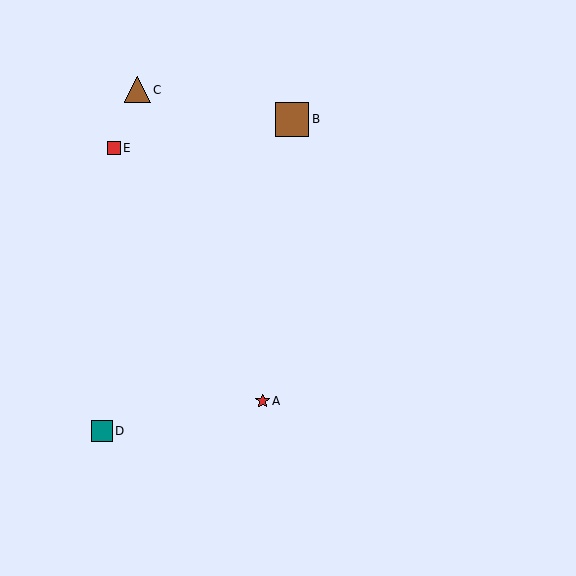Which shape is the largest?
The brown square (labeled B) is the largest.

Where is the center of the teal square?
The center of the teal square is at (102, 431).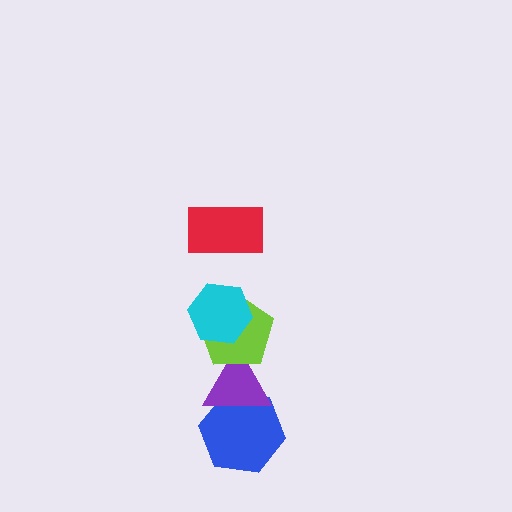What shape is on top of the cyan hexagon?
The red rectangle is on top of the cyan hexagon.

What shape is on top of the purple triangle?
The lime pentagon is on top of the purple triangle.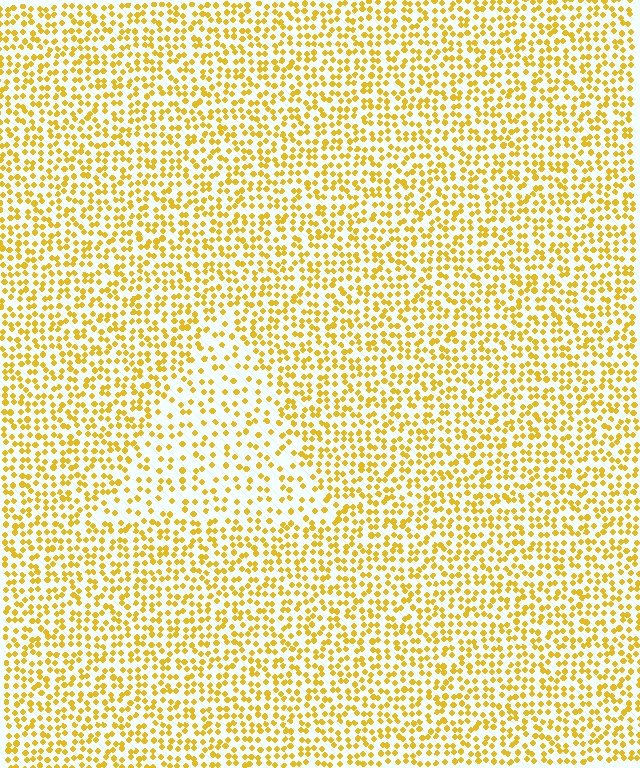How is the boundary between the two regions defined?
The boundary is defined by a change in element density (approximately 1.8x ratio). All elements are the same color, size, and shape.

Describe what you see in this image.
The image contains small yellow elements arranged at two different densities. A triangle-shaped region is visible where the elements are less densely packed than the surrounding area.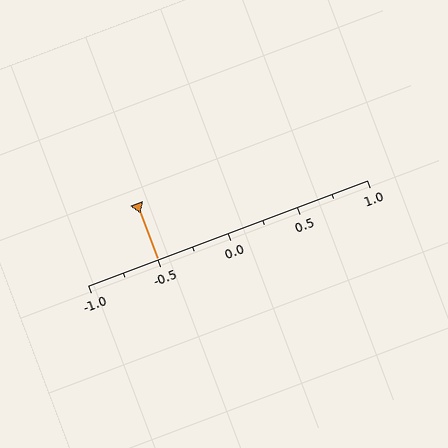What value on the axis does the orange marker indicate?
The marker indicates approximately -0.5.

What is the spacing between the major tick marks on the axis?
The major ticks are spaced 0.5 apart.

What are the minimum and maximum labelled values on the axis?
The axis runs from -1.0 to 1.0.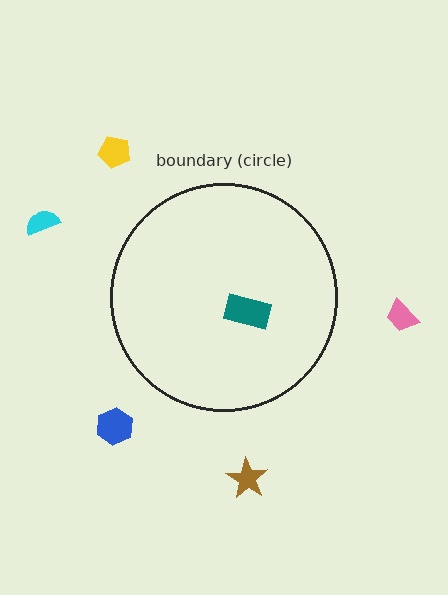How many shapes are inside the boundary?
1 inside, 5 outside.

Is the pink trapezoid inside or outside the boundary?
Outside.